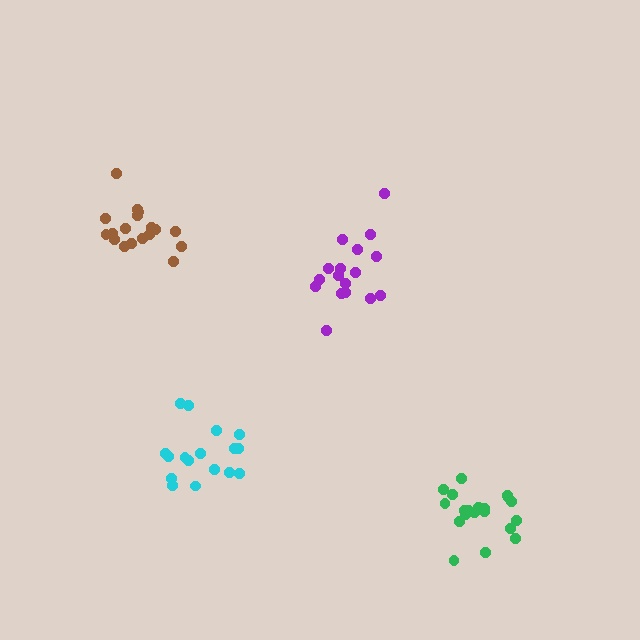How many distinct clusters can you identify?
There are 4 distinct clusters.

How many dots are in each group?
Group 1: 20 dots, Group 2: 17 dots, Group 3: 17 dots, Group 4: 18 dots (72 total).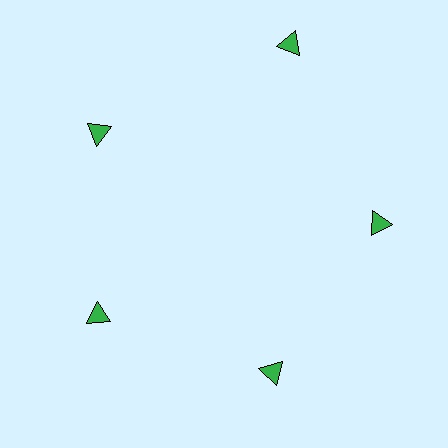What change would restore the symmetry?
The symmetry would be restored by moving it inward, back onto the ring so that all 5 triangles sit at equal angles and equal distance from the center.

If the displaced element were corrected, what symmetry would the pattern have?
It would have 5-fold rotational symmetry — the pattern would map onto itself every 72 degrees.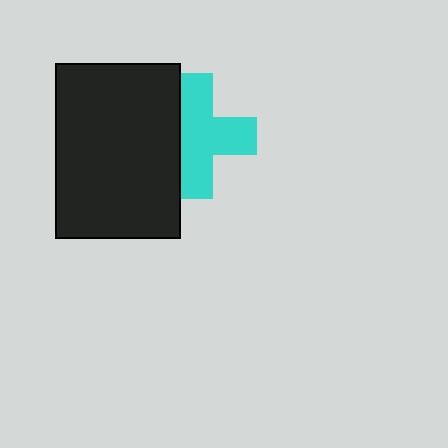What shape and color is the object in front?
The object in front is a black rectangle.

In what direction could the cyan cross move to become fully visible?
The cyan cross could move right. That would shift it out from behind the black rectangle entirely.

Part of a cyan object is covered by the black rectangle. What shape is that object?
It is a cross.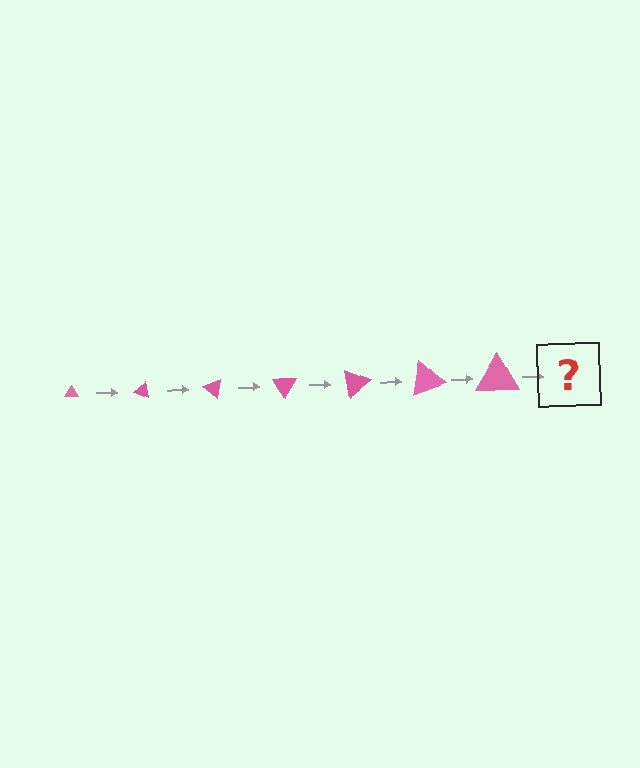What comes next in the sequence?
The next element should be a triangle, larger than the previous one and rotated 140 degrees from the start.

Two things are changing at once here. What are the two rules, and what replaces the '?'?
The two rules are that the triangle grows larger each step and it rotates 20 degrees each step. The '?' should be a triangle, larger than the previous one and rotated 140 degrees from the start.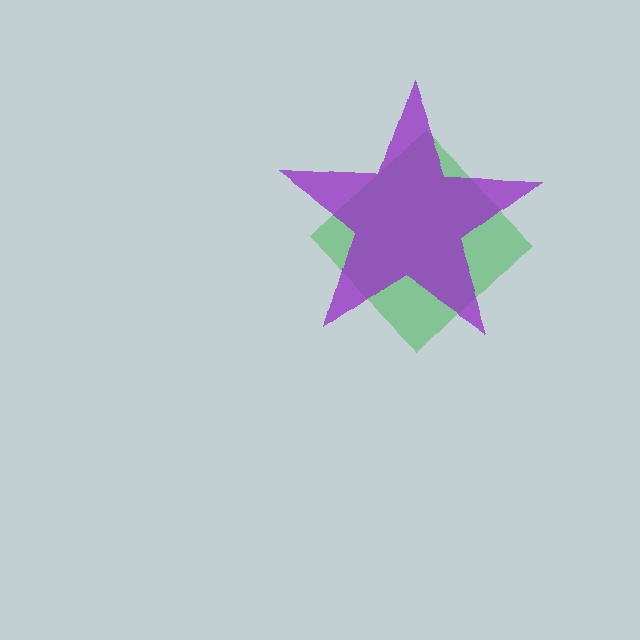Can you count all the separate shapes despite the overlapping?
Yes, there are 2 separate shapes.